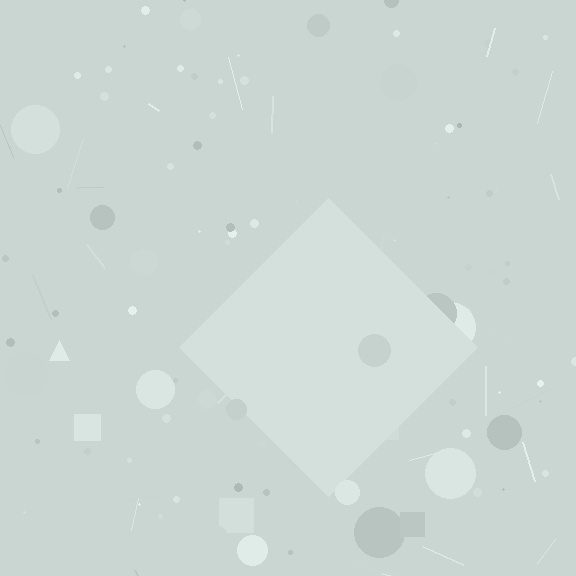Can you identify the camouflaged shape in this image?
The camouflaged shape is a diamond.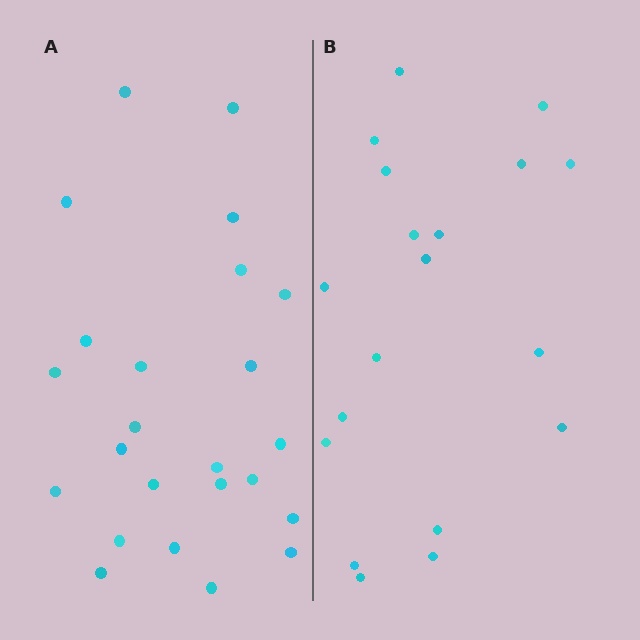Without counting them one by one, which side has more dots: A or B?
Region A (the left region) has more dots.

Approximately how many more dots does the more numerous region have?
Region A has about 5 more dots than region B.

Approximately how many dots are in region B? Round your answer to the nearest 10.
About 20 dots. (The exact count is 19, which rounds to 20.)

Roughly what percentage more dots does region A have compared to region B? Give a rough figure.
About 25% more.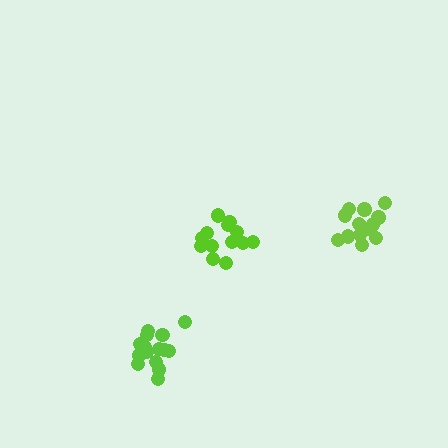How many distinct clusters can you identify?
There are 3 distinct clusters.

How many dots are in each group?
Group 1: 14 dots, Group 2: 15 dots, Group 3: 13 dots (42 total).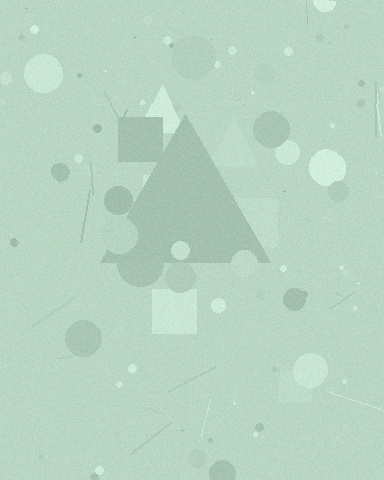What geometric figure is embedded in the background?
A triangle is embedded in the background.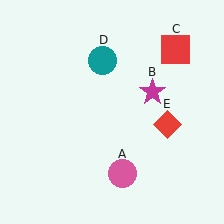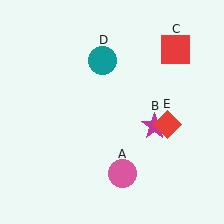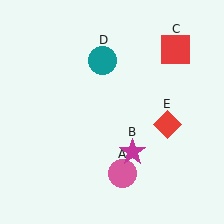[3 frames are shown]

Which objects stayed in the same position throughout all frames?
Pink circle (object A) and red square (object C) and teal circle (object D) and red diamond (object E) remained stationary.